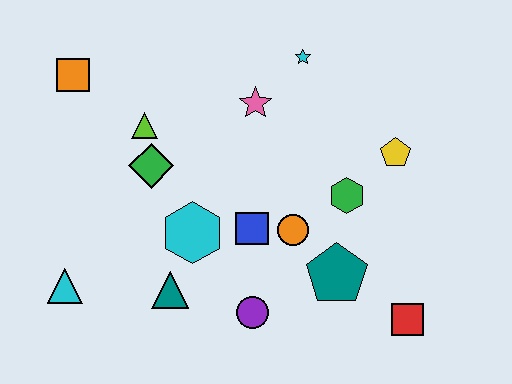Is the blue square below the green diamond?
Yes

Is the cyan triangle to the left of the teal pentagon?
Yes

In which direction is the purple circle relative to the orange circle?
The purple circle is below the orange circle.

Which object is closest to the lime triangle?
The green diamond is closest to the lime triangle.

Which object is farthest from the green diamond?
The red square is farthest from the green diamond.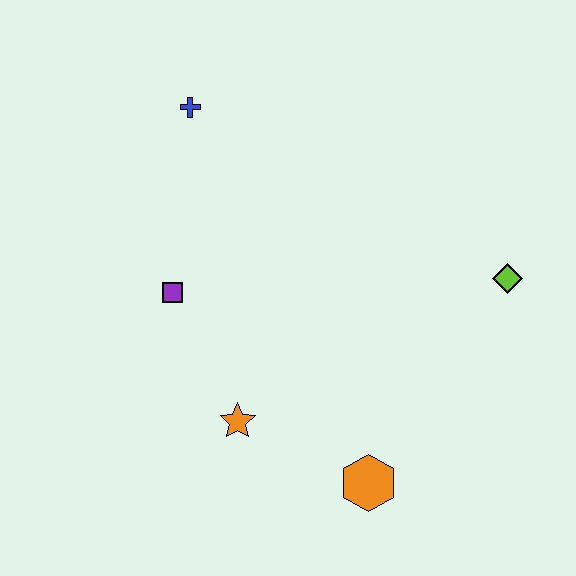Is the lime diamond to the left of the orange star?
No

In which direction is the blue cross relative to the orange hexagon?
The blue cross is above the orange hexagon.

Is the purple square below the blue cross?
Yes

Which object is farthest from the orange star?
The blue cross is farthest from the orange star.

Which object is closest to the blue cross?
The purple square is closest to the blue cross.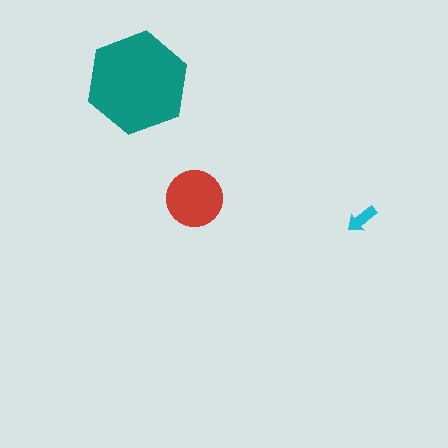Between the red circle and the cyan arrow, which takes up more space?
The red circle.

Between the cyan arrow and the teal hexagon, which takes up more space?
The teal hexagon.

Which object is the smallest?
The cyan arrow.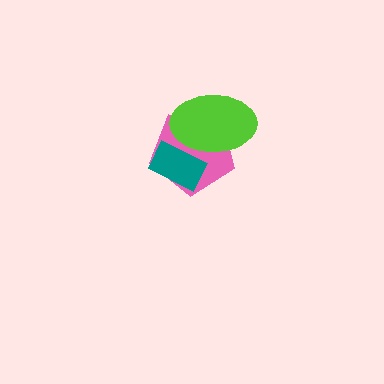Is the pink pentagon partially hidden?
Yes, it is partially covered by another shape.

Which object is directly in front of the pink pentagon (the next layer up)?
The teal rectangle is directly in front of the pink pentagon.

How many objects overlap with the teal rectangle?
2 objects overlap with the teal rectangle.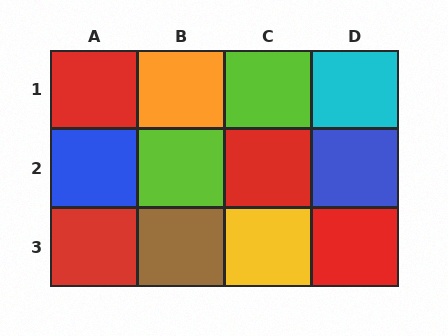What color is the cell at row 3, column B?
Brown.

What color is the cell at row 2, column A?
Blue.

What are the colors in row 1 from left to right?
Red, orange, lime, cyan.